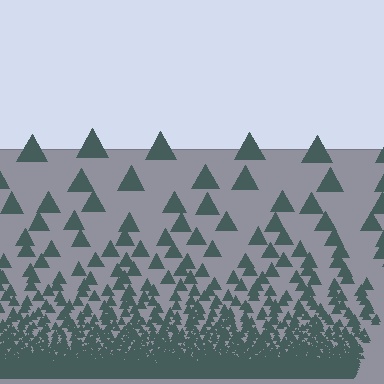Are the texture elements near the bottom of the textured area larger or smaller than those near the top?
Smaller. The gradient is inverted — elements near the bottom are smaller and denser.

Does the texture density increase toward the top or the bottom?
Density increases toward the bottom.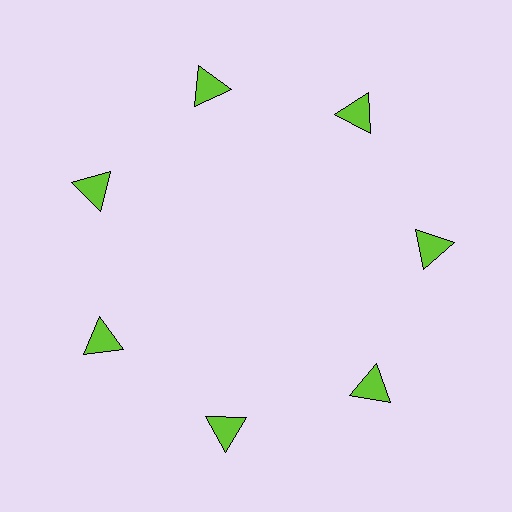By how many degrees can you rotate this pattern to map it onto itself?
The pattern maps onto itself every 51 degrees of rotation.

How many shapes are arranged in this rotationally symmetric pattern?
There are 7 shapes, arranged in 7 groups of 1.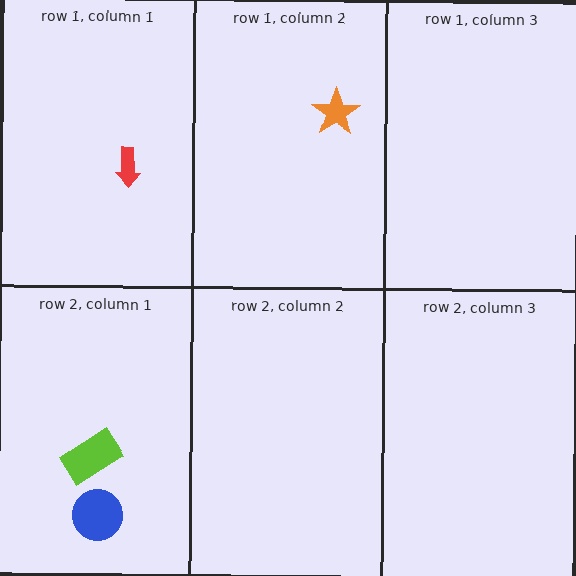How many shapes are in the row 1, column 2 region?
1.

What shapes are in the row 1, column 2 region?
The orange star.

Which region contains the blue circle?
The row 2, column 1 region.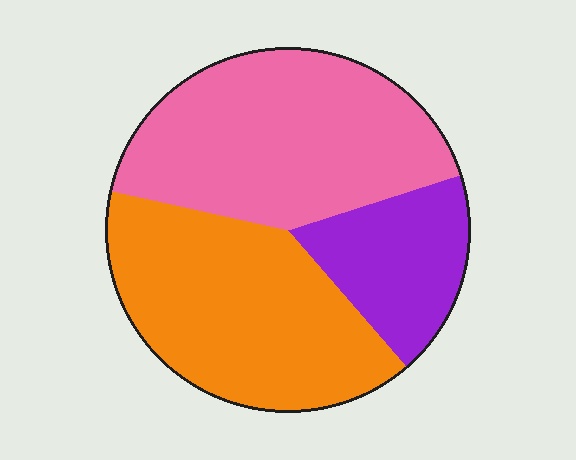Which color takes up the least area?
Purple, at roughly 20%.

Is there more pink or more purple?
Pink.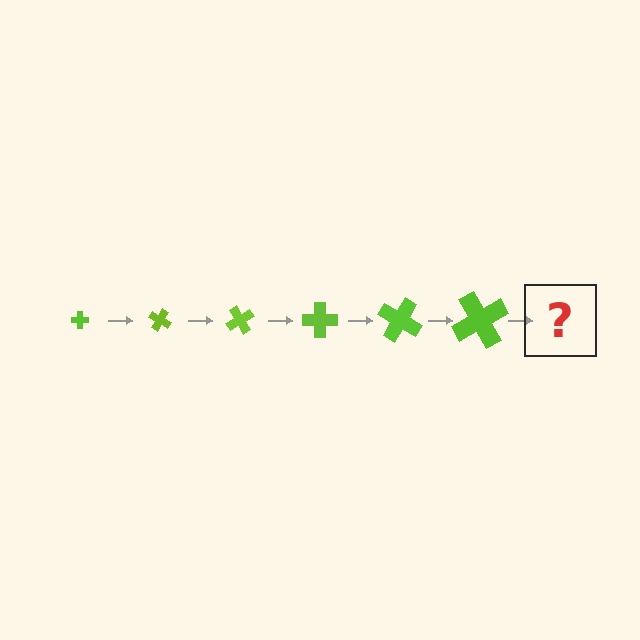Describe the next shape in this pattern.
It should be a cross, larger than the previous one and rotated 180 degrees from the start.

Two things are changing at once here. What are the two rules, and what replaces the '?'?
The two rules are that the cross grows larger each step and it rotates 30 degrees each step. The '?' should be a cross, larger than the previous one and rotated 180 degrees from the start.